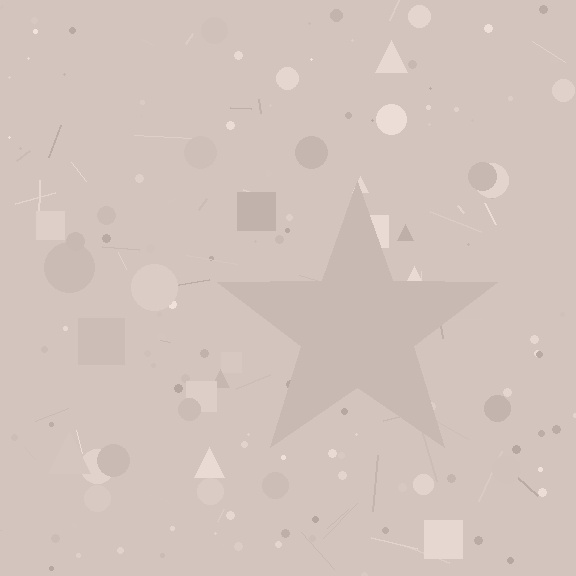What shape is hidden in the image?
A star is hidden in the image.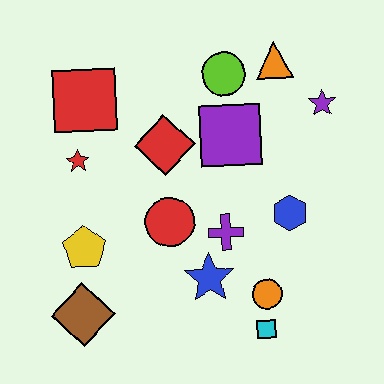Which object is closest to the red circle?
The purple cross is closest to the red circle.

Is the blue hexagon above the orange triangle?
No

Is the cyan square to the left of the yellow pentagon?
No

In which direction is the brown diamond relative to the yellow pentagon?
The brown diamond is below the yellow pentagon.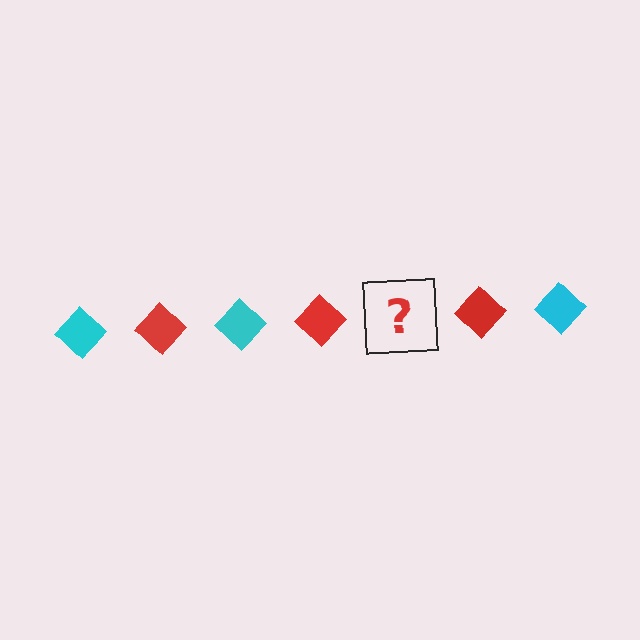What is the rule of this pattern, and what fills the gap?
The rule is that the pattern cycles through cyan, red diamonds. The gap should be filled with a cyan diamond.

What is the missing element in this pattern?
The missing element is a cyan diamond.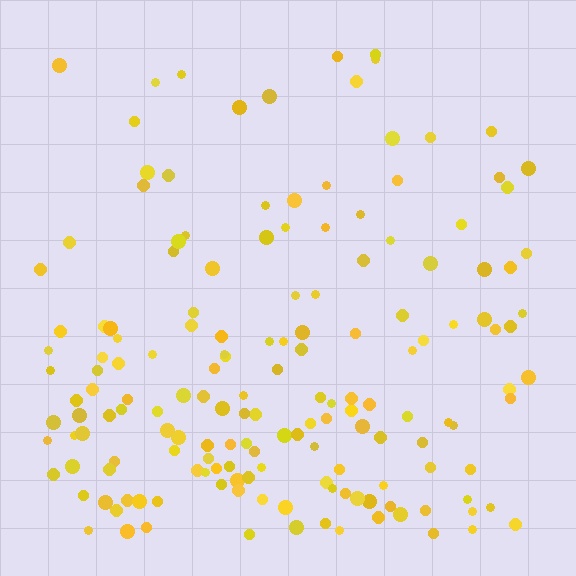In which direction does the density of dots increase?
From top to bottom, with the bottom side densest.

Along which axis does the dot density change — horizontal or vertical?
Vertical.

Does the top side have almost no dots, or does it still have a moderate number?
Still a moderate number, just noticeably fewer than the bottom.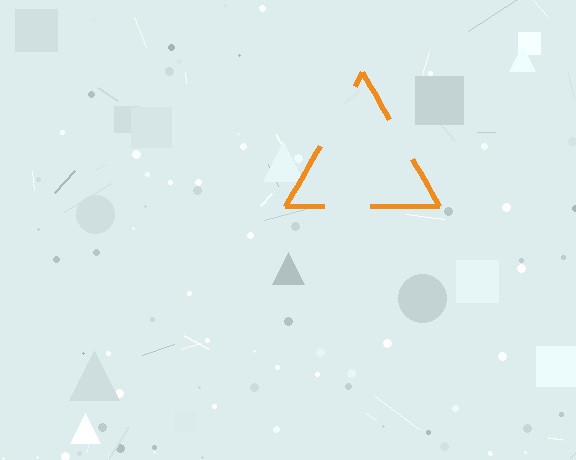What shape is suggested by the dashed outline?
The dashed outline suggests a triangle.